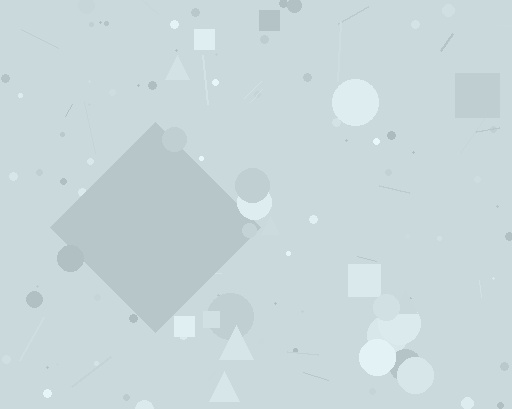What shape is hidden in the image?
A diamond is hidden in the image.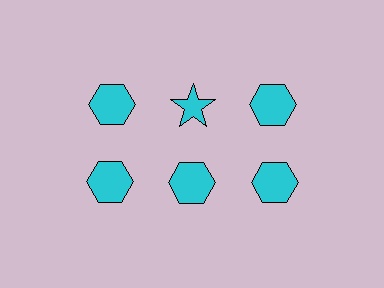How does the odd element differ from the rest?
It has a different shape: star instead of hexagon.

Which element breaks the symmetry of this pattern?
The cyan star in the top row, second from left column breaks the symmetry. All other shapes are cyan hexagons.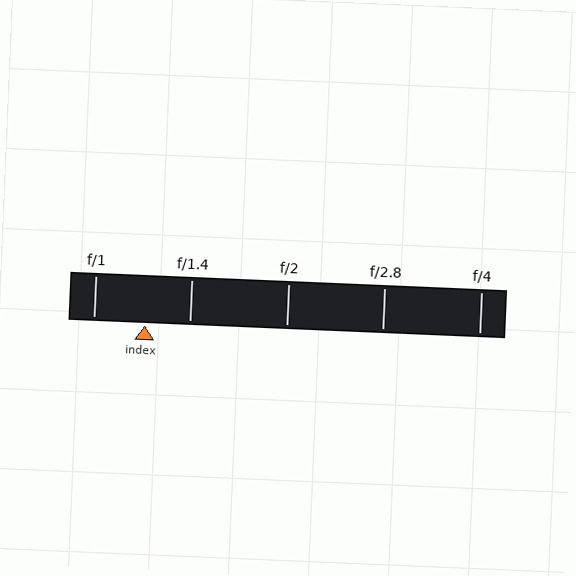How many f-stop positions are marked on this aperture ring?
There are 5 f-stop positions marked.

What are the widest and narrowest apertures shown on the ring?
The widest aperture shown is f/1 and the narrowest is f/4.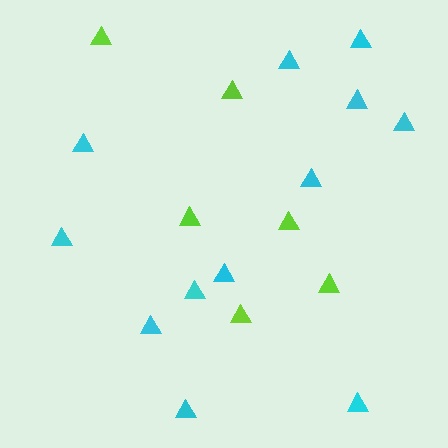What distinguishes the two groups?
There are 2 groups: one group of lime triangles (6) and one group of cyan triangles (12).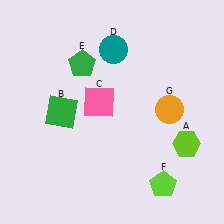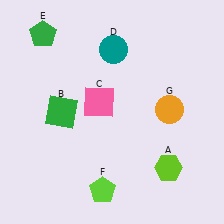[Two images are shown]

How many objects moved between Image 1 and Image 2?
3 objects moved between the two images.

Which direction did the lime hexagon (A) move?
The lime hexagon (A) moved down.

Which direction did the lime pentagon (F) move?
The lime pentagon (F) moved left.